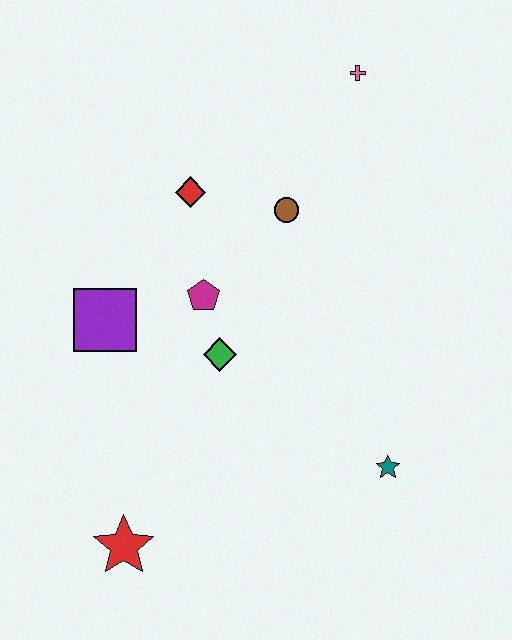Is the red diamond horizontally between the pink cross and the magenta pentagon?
No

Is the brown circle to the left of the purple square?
No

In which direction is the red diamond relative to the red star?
The red diamond is above the red star.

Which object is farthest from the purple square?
The pink cross is farthest from the purple square.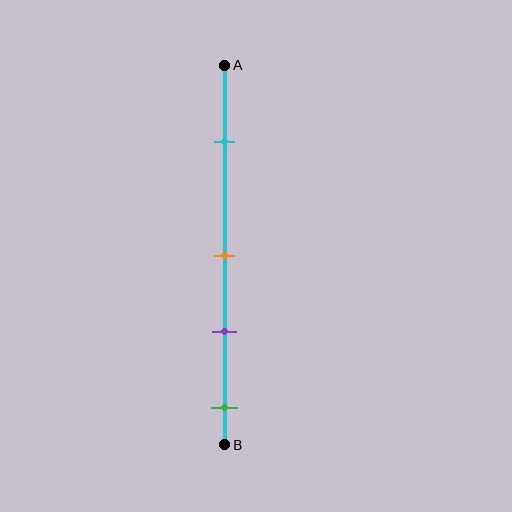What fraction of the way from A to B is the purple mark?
The purple mark is approximately 70% (0.7) of the way from A to B.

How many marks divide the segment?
There are 4 marks dividing the segment.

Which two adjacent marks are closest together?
The orange and purple marks are the closest adjacent pair.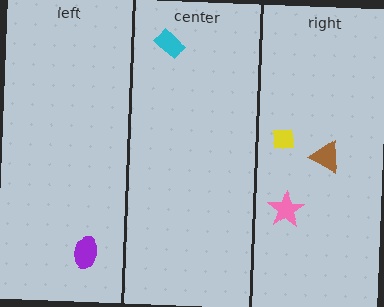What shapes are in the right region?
The yellow square, the brown triangle, the pink star.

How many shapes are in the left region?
1.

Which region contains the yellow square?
The right region.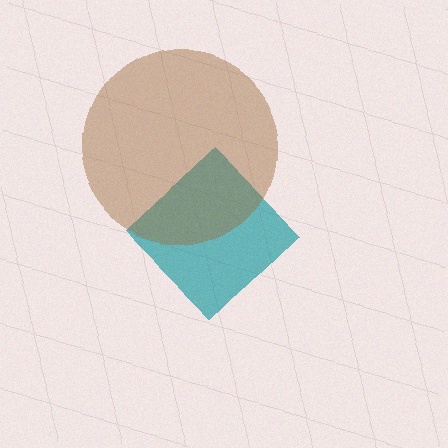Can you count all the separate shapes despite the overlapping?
Yes, there are 2 separate shapes.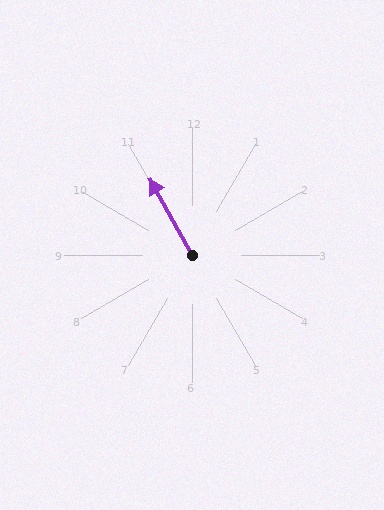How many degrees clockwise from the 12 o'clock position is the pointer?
Approximately 331 degrees.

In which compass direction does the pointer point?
Northwest.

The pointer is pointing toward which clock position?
Roughly 11 o'clock.